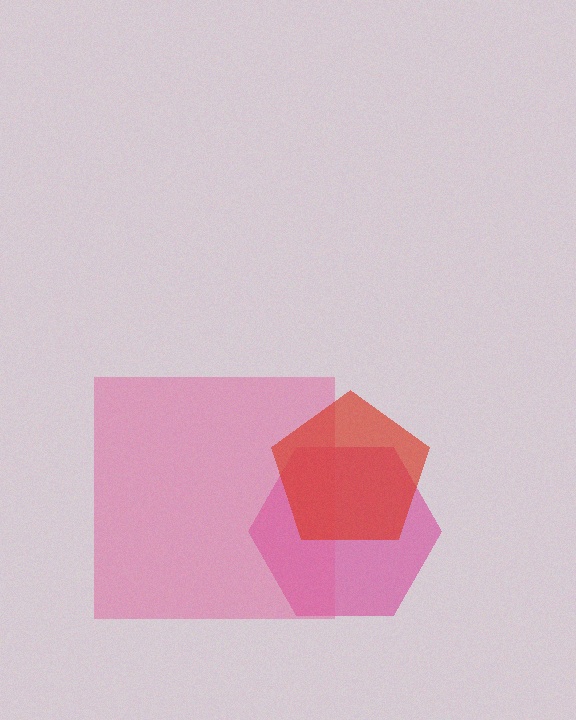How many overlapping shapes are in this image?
There are 3 overlapping shapes in the image.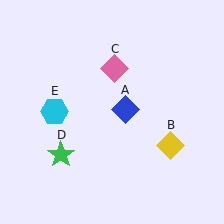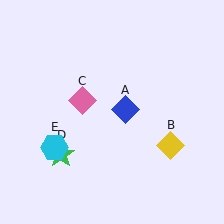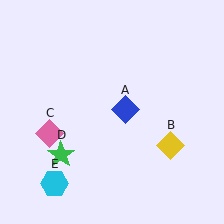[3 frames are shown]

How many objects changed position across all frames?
2 objects changed position: pink diamond (object C), cyan hexagon (object E).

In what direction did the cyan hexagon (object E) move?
The cyan hexagon (object E) moved down.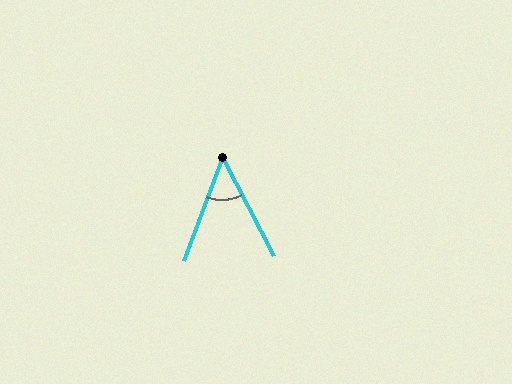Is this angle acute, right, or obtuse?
It is acute.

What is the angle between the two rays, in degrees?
Approximately 48 degrees.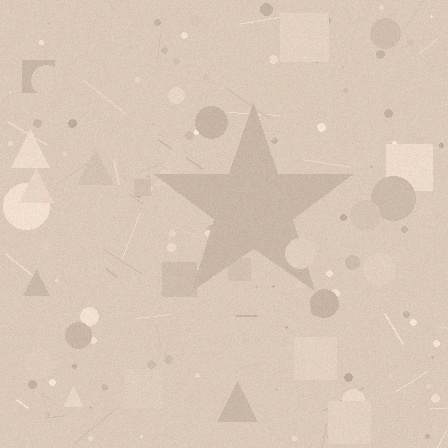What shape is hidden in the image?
A star is hidden in the image.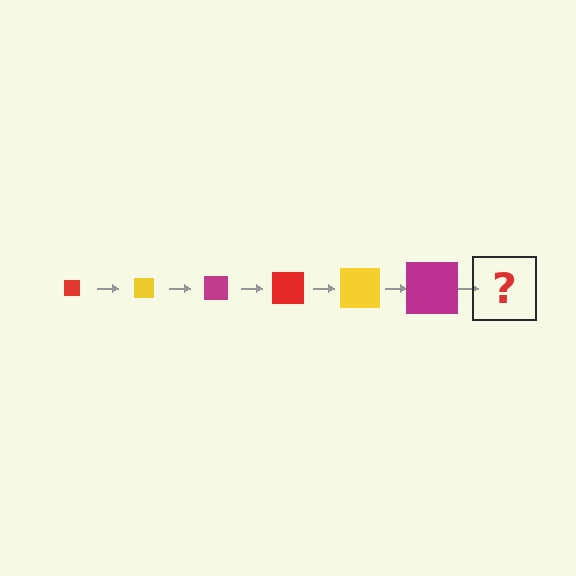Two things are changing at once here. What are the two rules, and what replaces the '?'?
The two rules are that the square grows larger each step and the color cycles through red, yellow, and magenta. The '?' should be a red square, larger than the previous one.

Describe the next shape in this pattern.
It should be a red square, larger than the previous one.